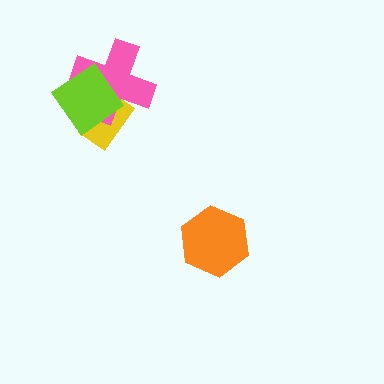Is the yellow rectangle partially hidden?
Yes, it is partially covered by another shape.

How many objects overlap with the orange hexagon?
0 objects overlap with the orange hexagon.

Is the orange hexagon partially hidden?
No, no other shape covers it.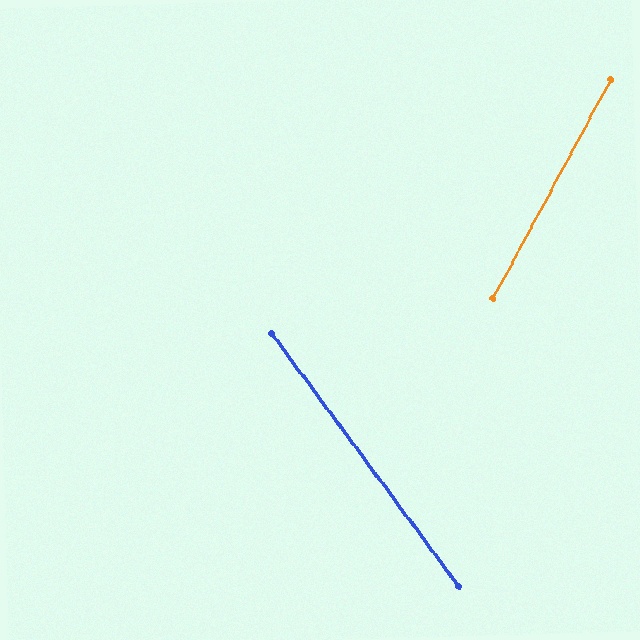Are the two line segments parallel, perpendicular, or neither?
Neither parallel nor perpendicular — they differ by about 65°.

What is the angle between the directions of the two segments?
Approximately 65 degrees.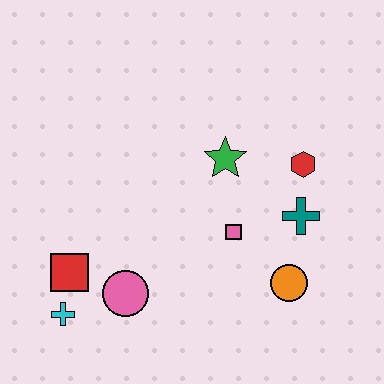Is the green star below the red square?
No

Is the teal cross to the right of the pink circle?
Yes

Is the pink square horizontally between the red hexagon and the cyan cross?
Yes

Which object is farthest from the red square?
The red hexagon is farthest from the red square.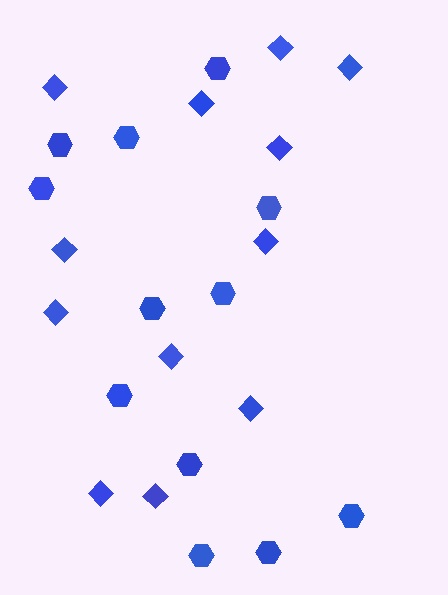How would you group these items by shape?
There are 2 groups: one group of diamonds (12) and one group of hexagons (12).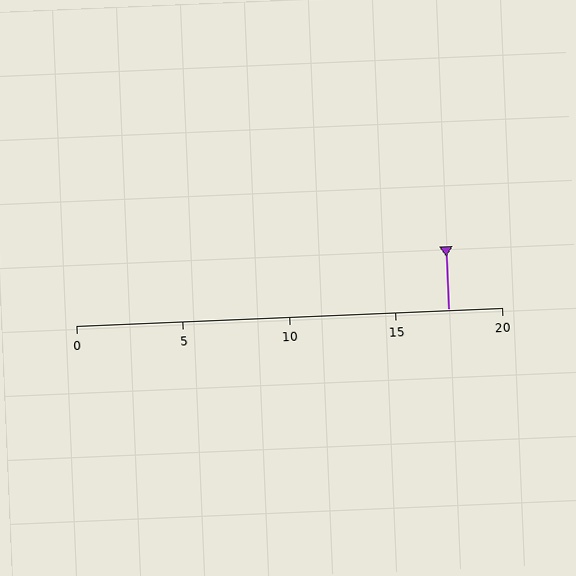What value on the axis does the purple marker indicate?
The marker indicates approximately 17.5.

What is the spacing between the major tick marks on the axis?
The major ticks are spaced 5 apart.